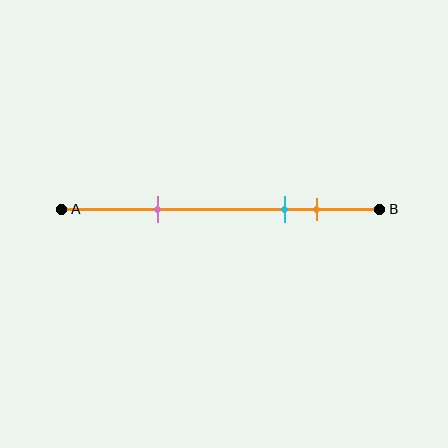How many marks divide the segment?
There are 3 marks dividing the segment.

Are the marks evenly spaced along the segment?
No, the marks are not evenly spaced.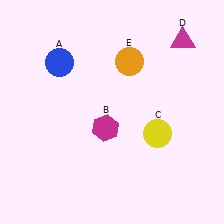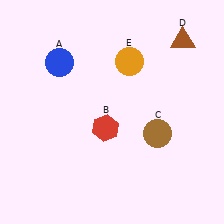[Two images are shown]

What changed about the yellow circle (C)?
In Image 1, C is yellow. In Image 2, it changed to brown.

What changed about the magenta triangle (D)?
In Image 1, D is magenta. In Image 2, it changed to brown.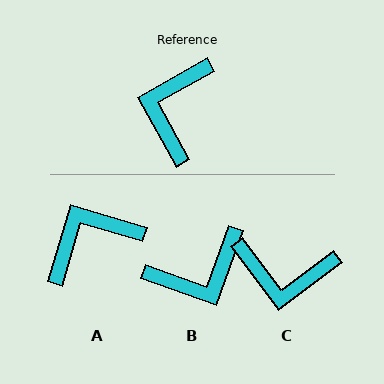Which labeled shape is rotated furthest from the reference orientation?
B, about 131 degrees away.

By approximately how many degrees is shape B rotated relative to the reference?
Approximately 131 degrees counter-clockwise.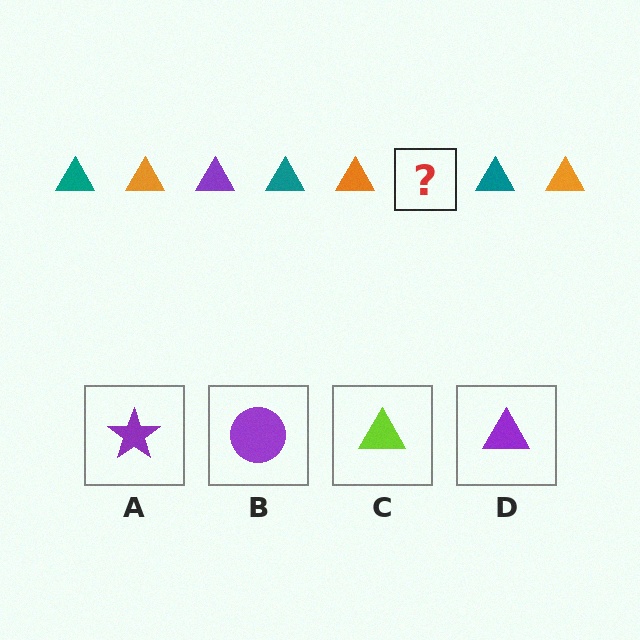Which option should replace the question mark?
Option D.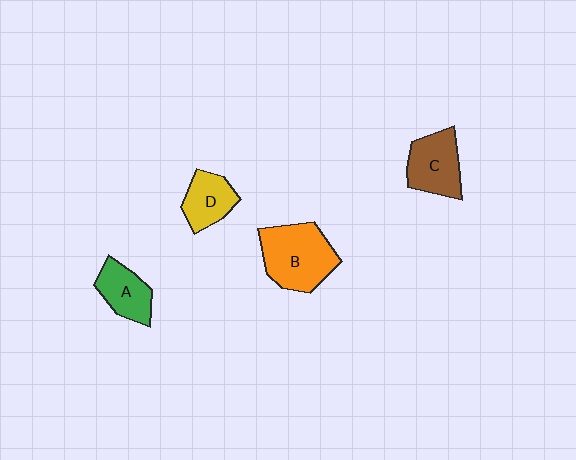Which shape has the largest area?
Shape B (orange).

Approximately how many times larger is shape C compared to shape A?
Approximately 1.2 times.